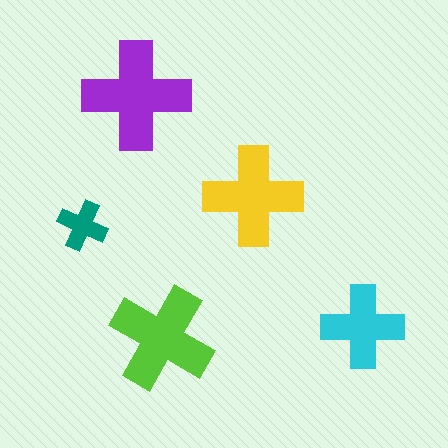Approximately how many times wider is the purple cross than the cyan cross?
About 1.5 times wider.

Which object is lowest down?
The lime cross is bottommost.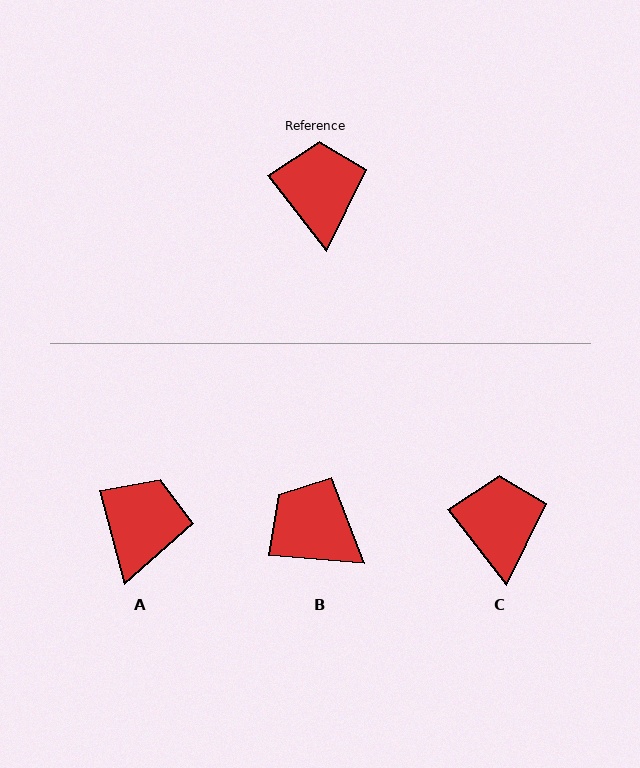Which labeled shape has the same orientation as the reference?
C.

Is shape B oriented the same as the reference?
No, it is off by about 47 degrees.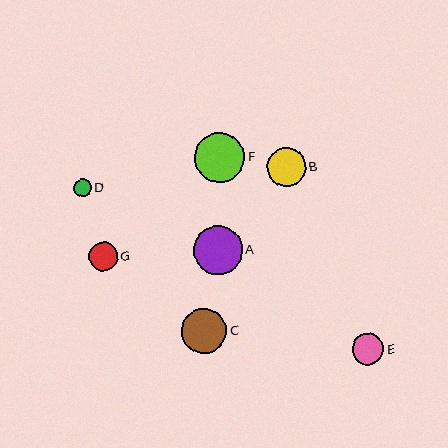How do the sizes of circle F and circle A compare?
Circle F and circle A are approximately the same size.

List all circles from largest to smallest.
From largest to smallest: F, A, C, B, E, G, D.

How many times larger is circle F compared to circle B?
Circle F is approximately 1.3 times the size of circle B.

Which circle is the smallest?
Circle D is the smallest with a size of approximately 18 pixels.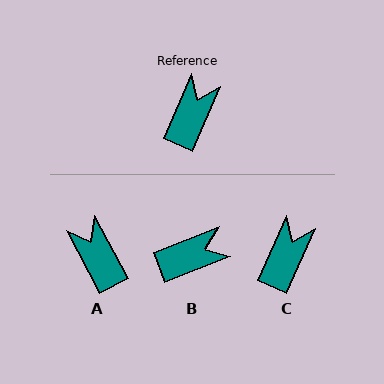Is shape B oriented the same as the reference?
No, it is off by about 45 degrees.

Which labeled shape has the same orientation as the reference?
C.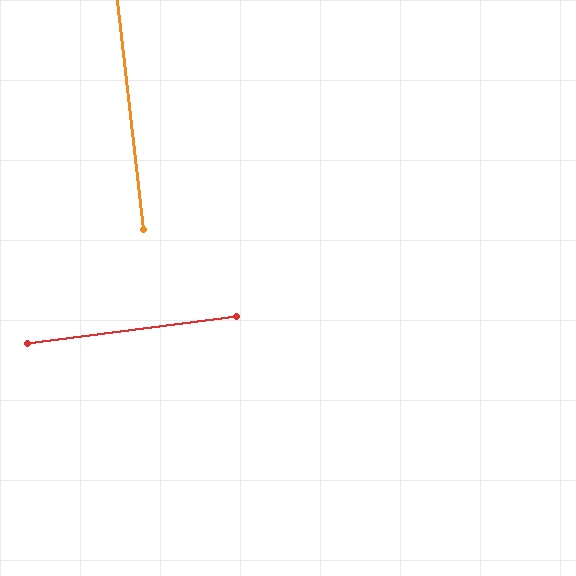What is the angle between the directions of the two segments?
Approximately 89 degrees.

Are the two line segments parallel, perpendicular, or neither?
Perpendicular — they meet at approximately 89°.